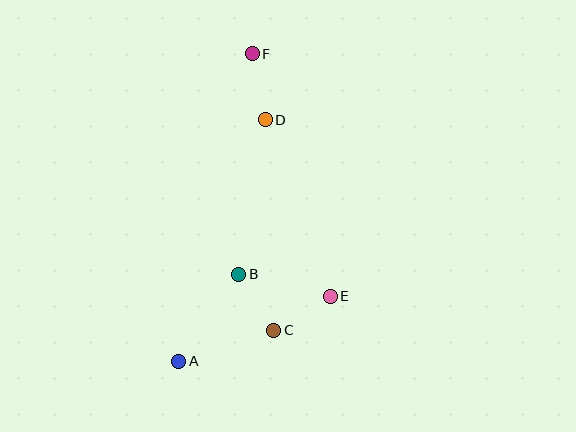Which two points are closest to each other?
Points C and E are closest to each other.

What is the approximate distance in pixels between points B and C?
The distance between B and C is approximately 67 pixels.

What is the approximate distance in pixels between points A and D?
The distance between A and D is approximately 257 pixels.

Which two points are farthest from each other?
Points A and F are farthest from each other.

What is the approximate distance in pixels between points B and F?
The distance between B and F is approximately 221 pixels.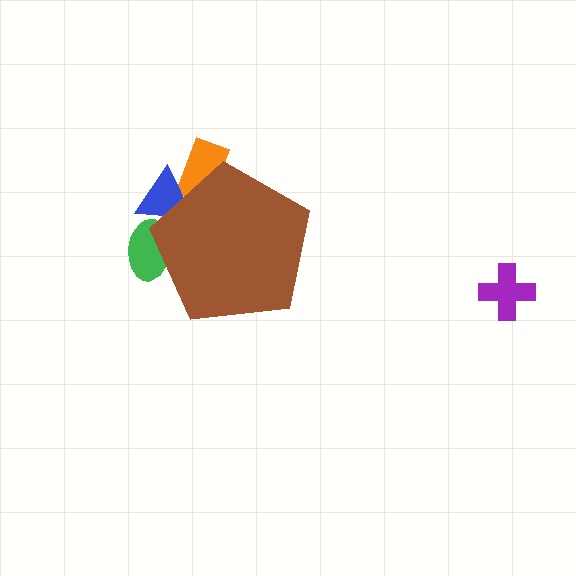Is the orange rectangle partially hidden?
Yes, the orange rectangle is partially hidden behind the brown pentagon.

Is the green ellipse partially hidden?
Yes, the green ellipse is partially hidden behind the brown pentagon.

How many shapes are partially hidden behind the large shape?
3 shapes are partially hidden.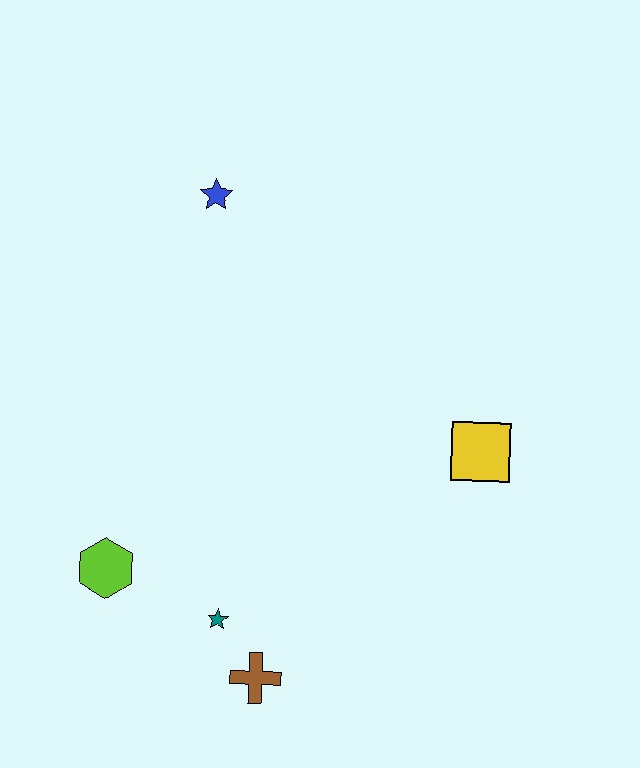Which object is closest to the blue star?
The yellow square is closest to the blue star.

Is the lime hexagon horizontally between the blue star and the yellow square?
No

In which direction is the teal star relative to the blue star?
The teal star is below the blue star.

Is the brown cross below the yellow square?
Yes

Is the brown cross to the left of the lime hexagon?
No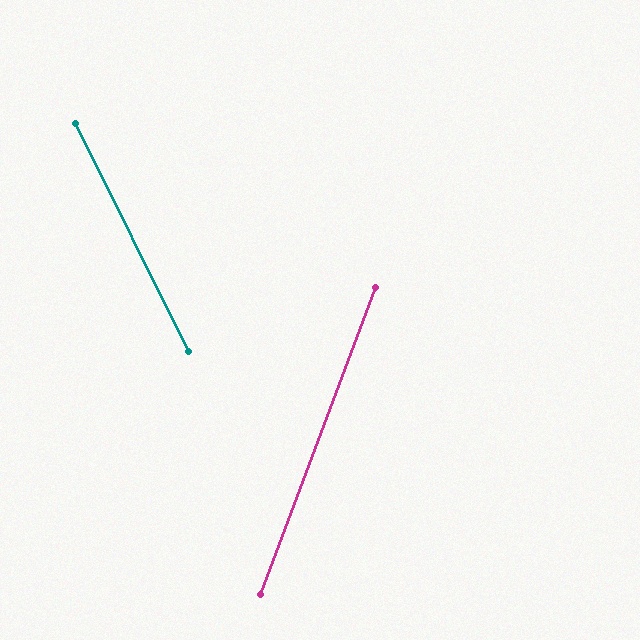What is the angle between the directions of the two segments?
Approximately 47 degrees.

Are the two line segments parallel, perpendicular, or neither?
Neither parallel nor perpendicular — they differ by about 47°.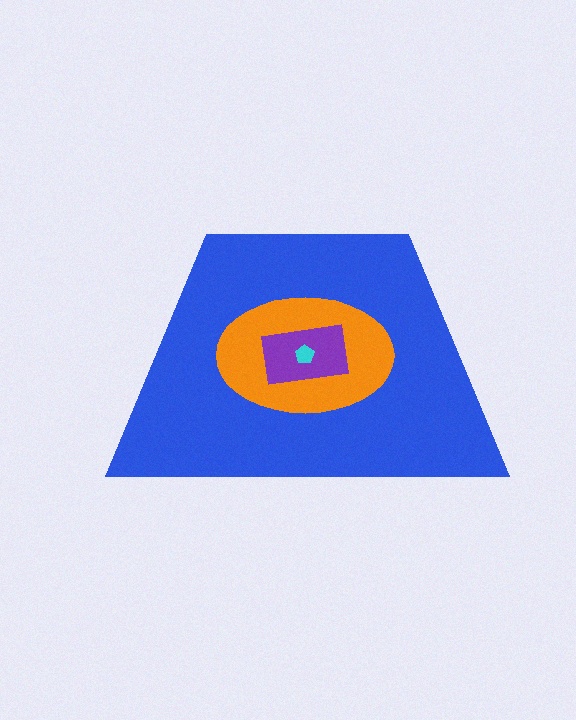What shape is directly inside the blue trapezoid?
The orange ellipse.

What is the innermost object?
The cyan pentagon.